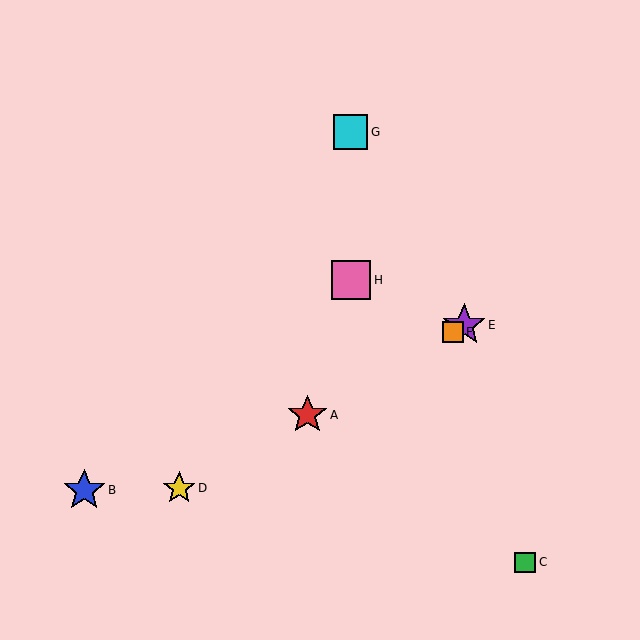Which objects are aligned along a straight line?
Objects A, D, E, F are aligned along a straight line.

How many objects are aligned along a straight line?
4 objects (A, D, E, F) are aligned along a straight line.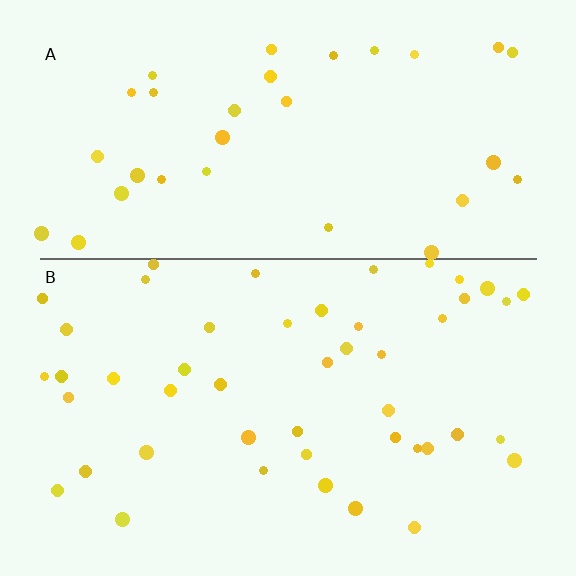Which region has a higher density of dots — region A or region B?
B (the bottom).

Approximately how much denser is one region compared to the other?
Approximately 1.4× — region B over region A.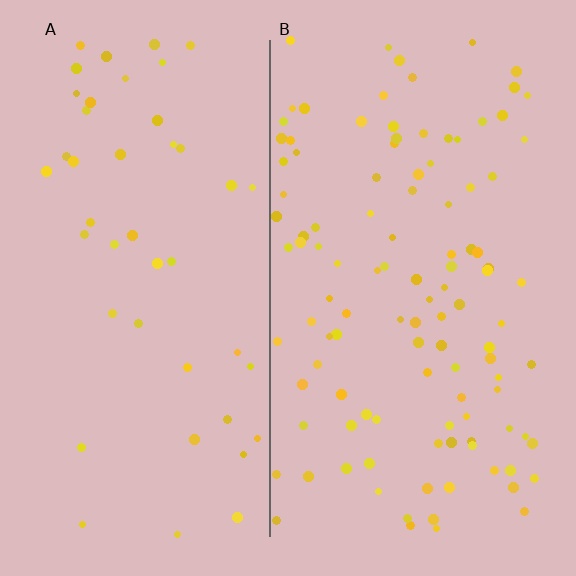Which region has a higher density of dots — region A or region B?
B (the right).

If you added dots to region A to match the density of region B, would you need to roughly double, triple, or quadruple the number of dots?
Approximately double.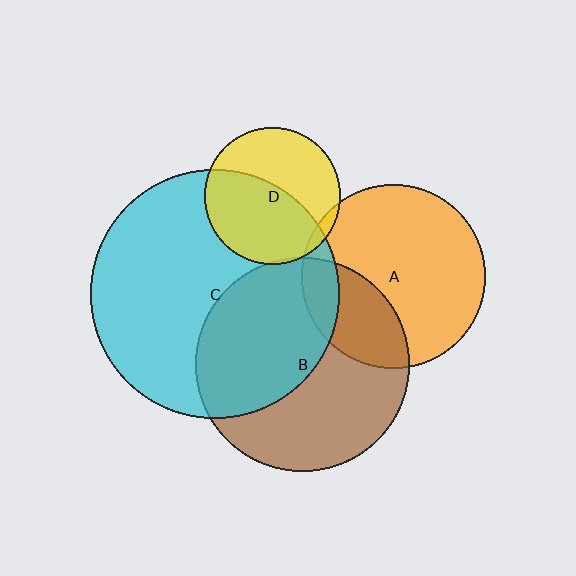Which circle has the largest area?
Circle C (cyan).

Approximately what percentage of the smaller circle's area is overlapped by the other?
Approximately 55%.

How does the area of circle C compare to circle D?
Approximately 3.3 times.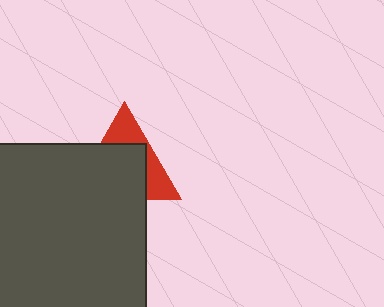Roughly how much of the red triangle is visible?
A small part of it is visible (roughly 37%).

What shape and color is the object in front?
The object in front is a dark gray square.